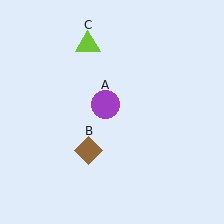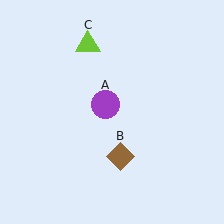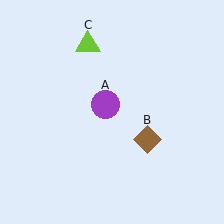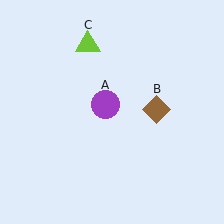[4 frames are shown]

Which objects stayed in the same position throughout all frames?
Purple circle (object A) and lime triangle (object C) remained stationary.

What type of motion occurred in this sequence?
The brown diamond (object B) rotated counterclockwise around the center of the scene.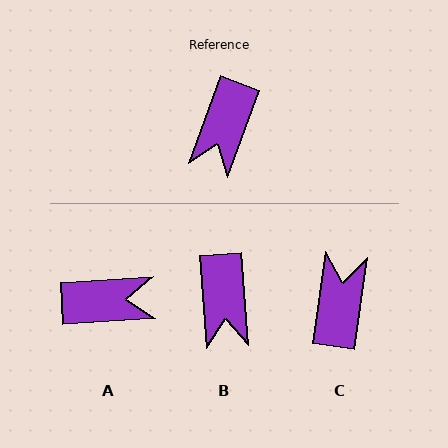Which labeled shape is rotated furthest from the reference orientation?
C, about 168 degrees away.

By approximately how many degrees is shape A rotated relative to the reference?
Approximately 113 degrees counter-clockwise.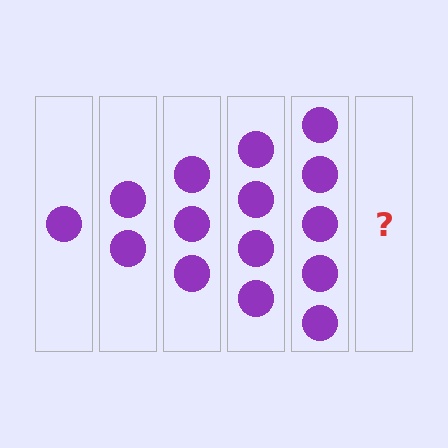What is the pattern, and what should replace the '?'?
The pattern is that each step adds one more circle. The '?' should be 6 circles.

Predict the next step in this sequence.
The next step is 6 circles.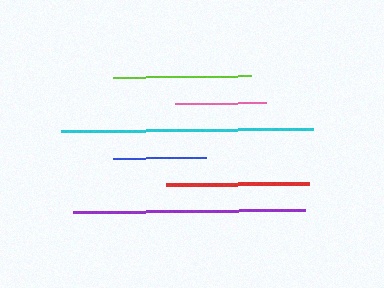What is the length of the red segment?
The red segment is approximately 143 pixels long.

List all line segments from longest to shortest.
From longest to shortest: cyan, purple, red, lime, blue, pink.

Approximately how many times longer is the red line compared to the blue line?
The red line is approximately 1.6 times the length of the blue line.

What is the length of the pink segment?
The pink segment is approximately 91 pixels long.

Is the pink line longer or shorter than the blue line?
The blue line is longer than the pink line.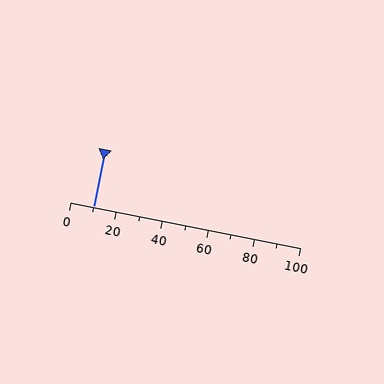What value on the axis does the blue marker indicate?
The marker indicates approximately 10.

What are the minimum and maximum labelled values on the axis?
The axis runs from 0 to 100.